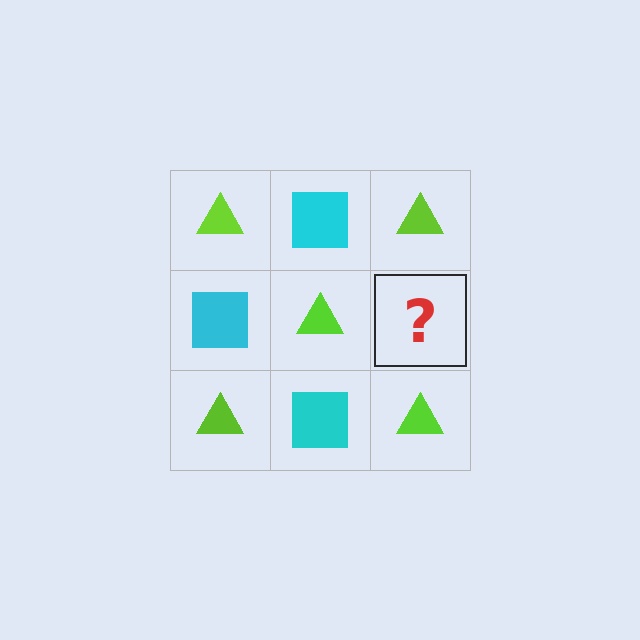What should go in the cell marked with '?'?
The missing cell should contain a cyan square.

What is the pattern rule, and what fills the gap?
The rule is that it alternates lime triangle and cyan square in a checkerboard pattern. The gap should be filled with a cyan square.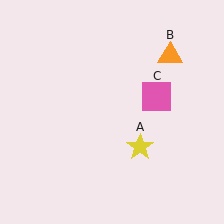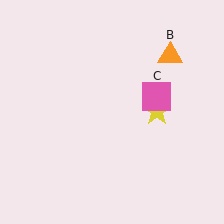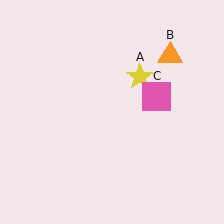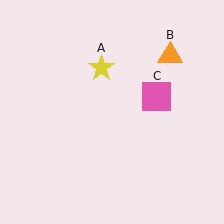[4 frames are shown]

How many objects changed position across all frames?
1 object changed position: yellow star (object A).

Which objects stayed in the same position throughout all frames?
Orange triangle (object B) and pink square (object C) remained stationary.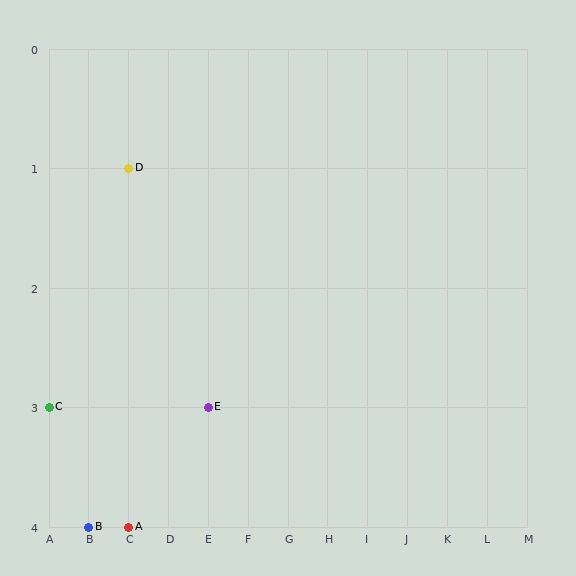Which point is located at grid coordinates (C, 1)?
Point D is at (C, 1).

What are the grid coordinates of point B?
Point B is at grid coordinates (B, 4).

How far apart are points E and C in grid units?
Points E and C are 4 columns apart.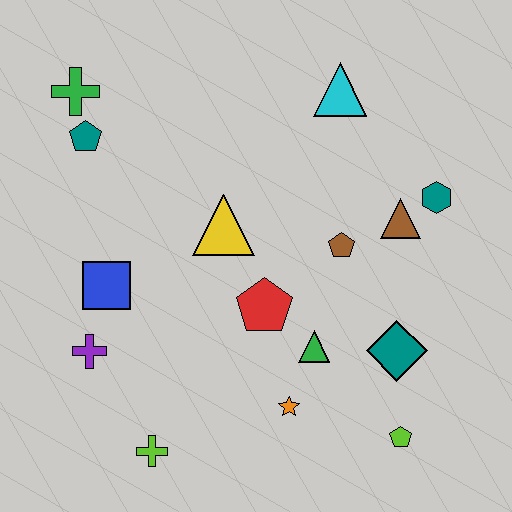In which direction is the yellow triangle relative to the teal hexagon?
The yellow triangle is to the left of the teal hexagon.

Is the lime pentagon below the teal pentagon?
Yes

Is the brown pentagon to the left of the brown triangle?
Yes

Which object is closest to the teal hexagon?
The brown triangle is closest to the teal hexagon.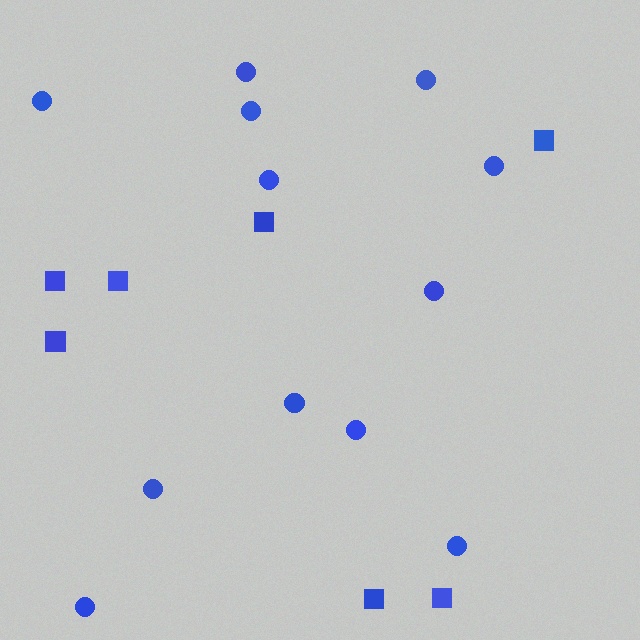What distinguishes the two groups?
There are 2 groups: one group of squares (7) and one group of circles (12).